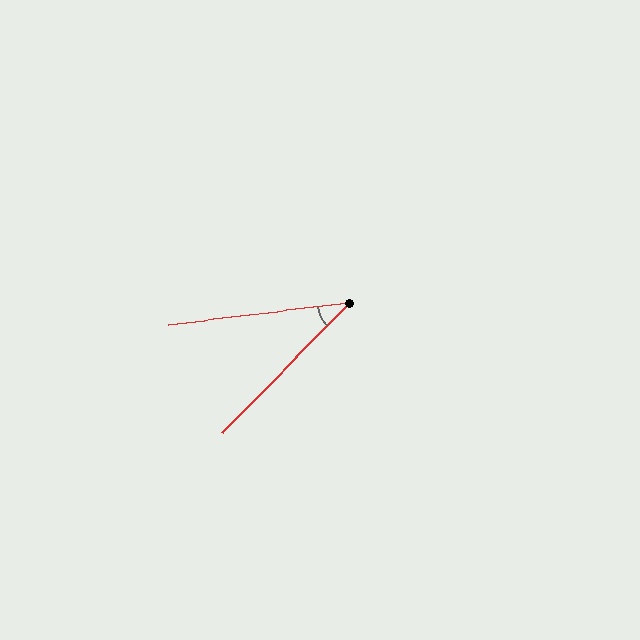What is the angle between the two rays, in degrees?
Approximately 39 degrees.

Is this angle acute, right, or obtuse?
It is acute.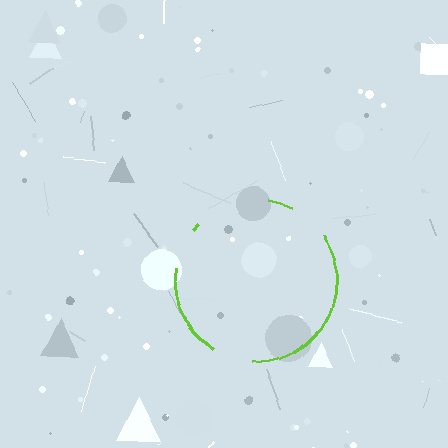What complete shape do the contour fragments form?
The contour fragments form a circle.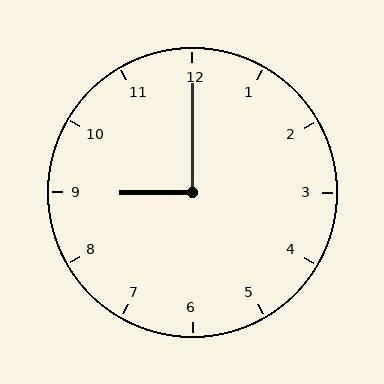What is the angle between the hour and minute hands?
Approximately 90 degrees.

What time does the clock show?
9:00.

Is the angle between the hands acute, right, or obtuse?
It is right.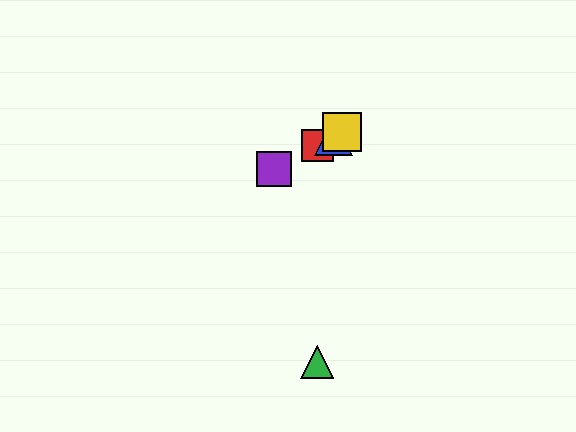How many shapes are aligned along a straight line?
4 shapes (the red square, the blue triangle, the yellow square, the purple square) are aligned along a straight line.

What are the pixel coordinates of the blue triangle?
The blue triangle is at (334, 136).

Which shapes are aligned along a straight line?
The red square, the blue triangle, the yellow square, the purple square are aligned along a straight line.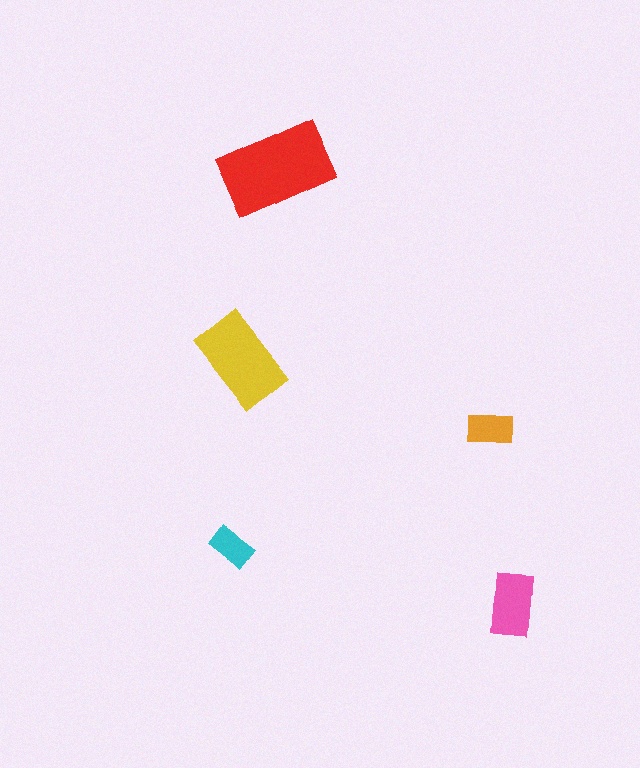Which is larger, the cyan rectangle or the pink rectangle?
The pink one.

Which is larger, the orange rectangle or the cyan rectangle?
The orange one.